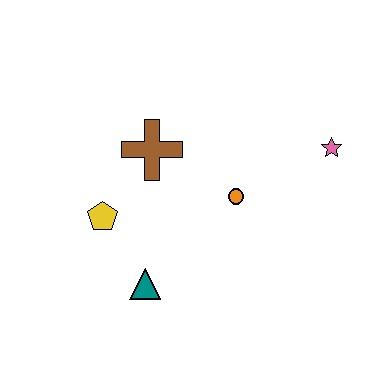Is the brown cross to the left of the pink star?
Yes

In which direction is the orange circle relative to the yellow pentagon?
The orange circle is to the right of the yellow pentagon.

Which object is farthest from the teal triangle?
The pink star is farthest from the teal triangle.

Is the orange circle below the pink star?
Yes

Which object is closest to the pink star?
The orange circle is closest to the pink star.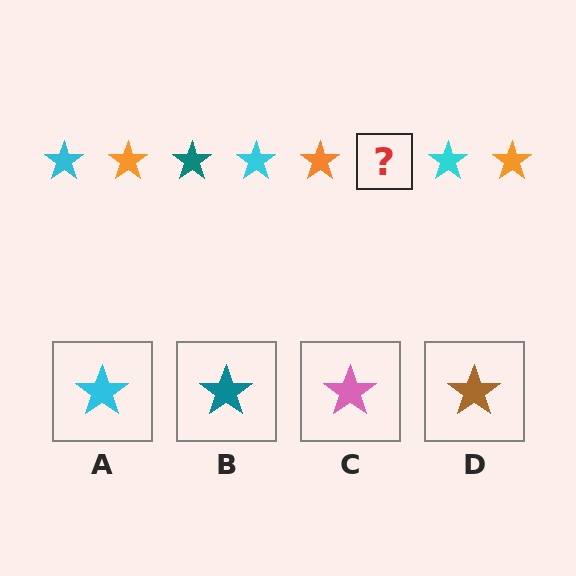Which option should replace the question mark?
Option B.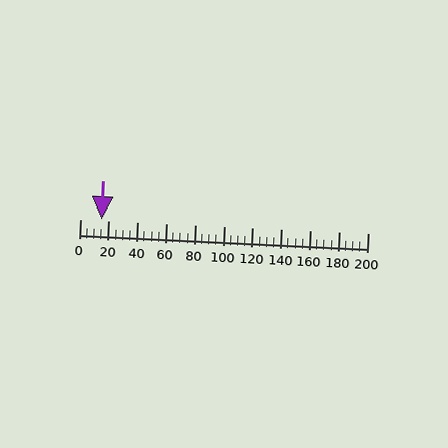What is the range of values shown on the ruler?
The ruler shows values from 0 to 200.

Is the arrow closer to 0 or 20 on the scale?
The arrow is closer to 20.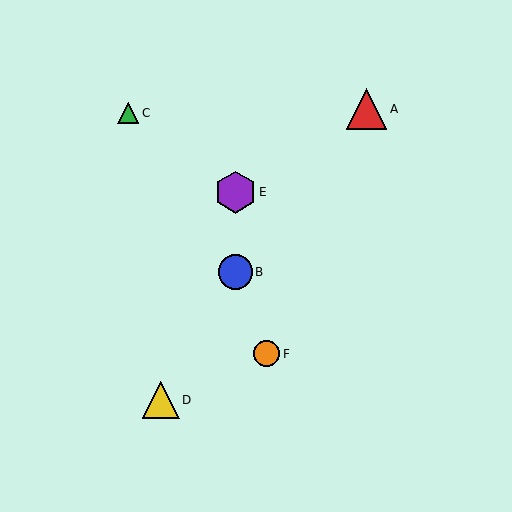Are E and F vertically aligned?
No, E is at x≈235 and F is at x≈267.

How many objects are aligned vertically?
2 objects (B, E) are aligned vertically.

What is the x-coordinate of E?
Object E is at x≈235.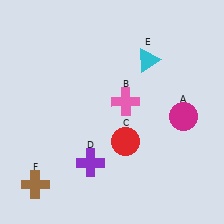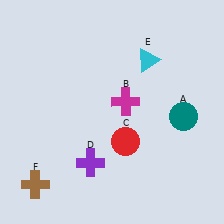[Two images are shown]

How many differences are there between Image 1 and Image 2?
There are 2 differences between the two images.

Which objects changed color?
A changed from magenta to teal. B changed from pink to magenta.